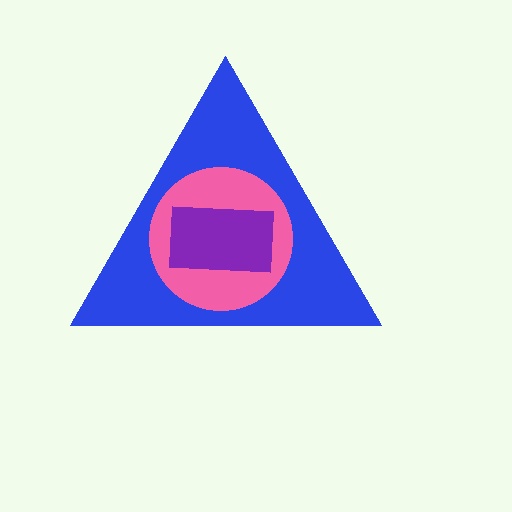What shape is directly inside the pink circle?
The purple rectangle.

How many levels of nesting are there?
3.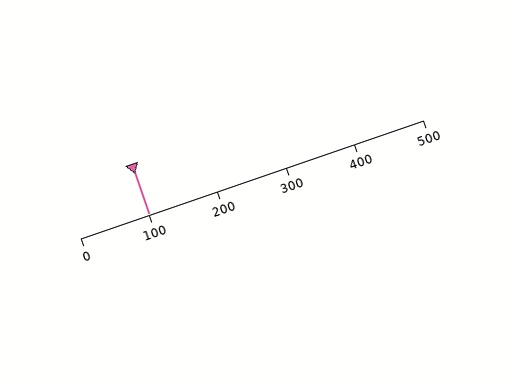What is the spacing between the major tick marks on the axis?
The major ticks are spaced 100 apart.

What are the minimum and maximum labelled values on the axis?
The axis runs from 0 to 500.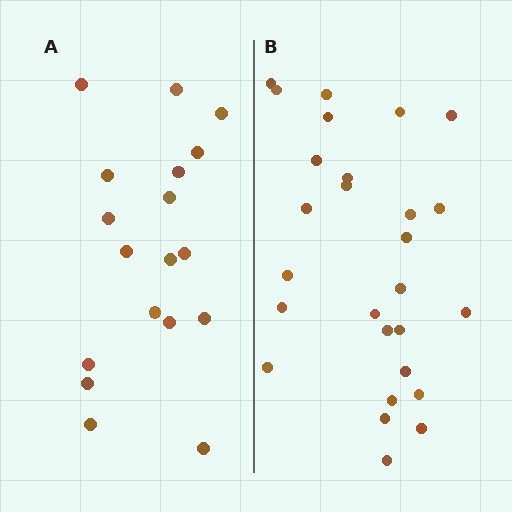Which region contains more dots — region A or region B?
Region B (the right region) has more dots.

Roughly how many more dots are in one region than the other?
Region B has roughly 8 or so more dots than region A.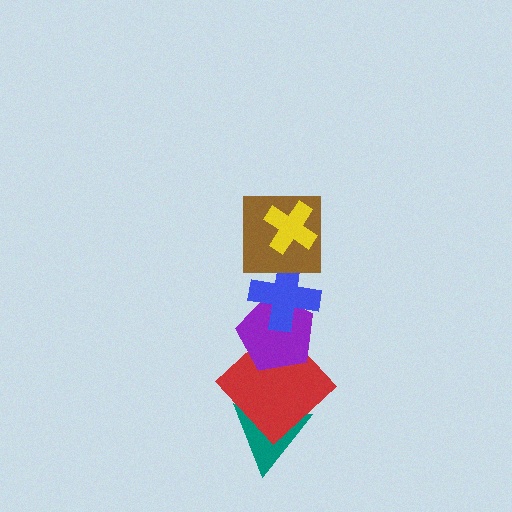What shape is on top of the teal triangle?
The red diamond is on top of the teal triangle.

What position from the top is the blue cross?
The blue cross is 3rd from the top.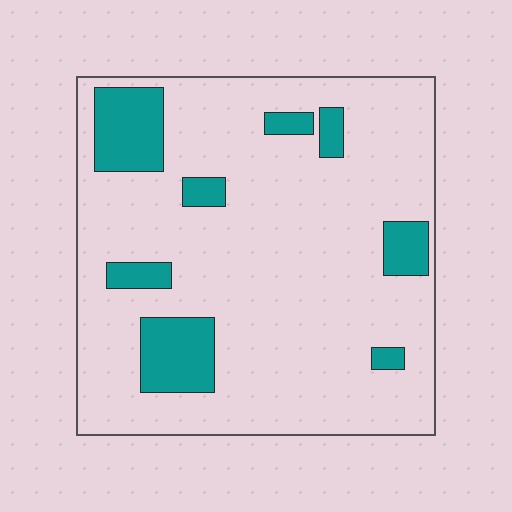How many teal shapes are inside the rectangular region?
8.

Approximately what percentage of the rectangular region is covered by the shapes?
Approximately 15%.